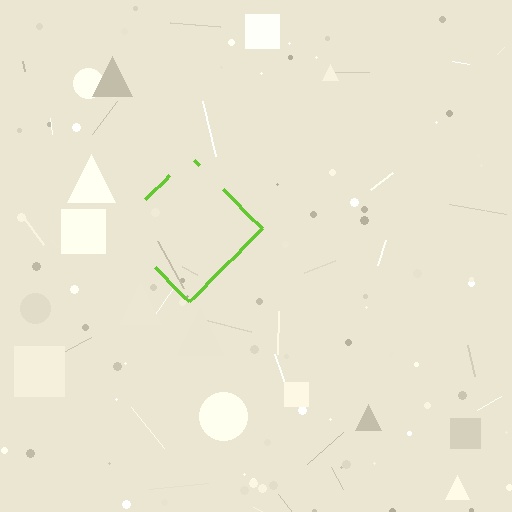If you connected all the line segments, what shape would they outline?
They would outline a diamond.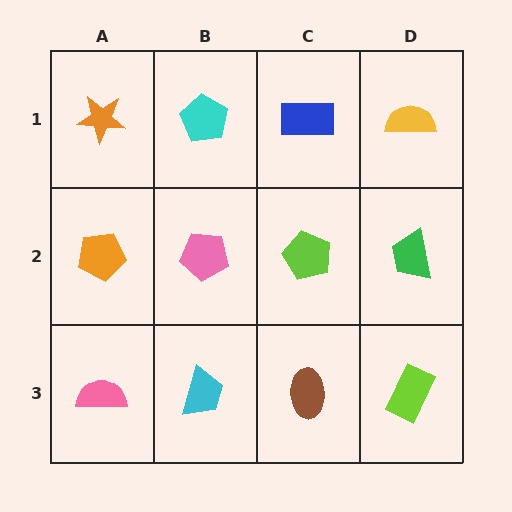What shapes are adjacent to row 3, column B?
A pink pentagon (row 2, column B), a pink semicircle (row 3, column A), a brown ellipse (row 3, column C).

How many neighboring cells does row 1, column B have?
3.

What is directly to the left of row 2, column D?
A lime pentagon.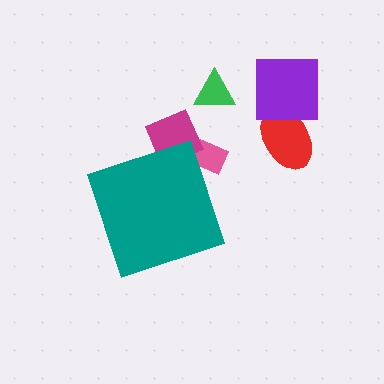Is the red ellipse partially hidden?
No, the red ellipse is fully visible.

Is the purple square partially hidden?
No, the purple square is fully visible.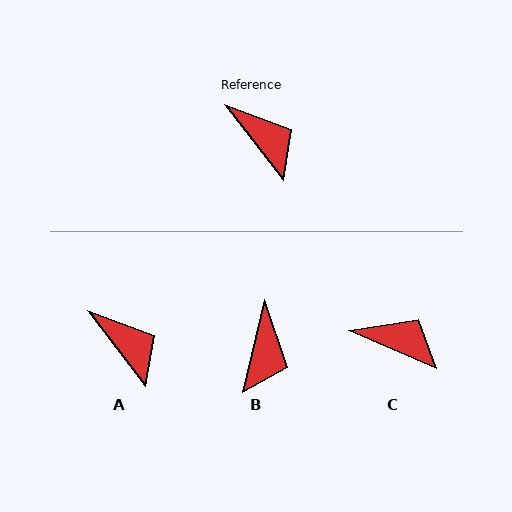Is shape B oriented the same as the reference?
No, it is off by about 51 degrees.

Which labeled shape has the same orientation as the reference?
A.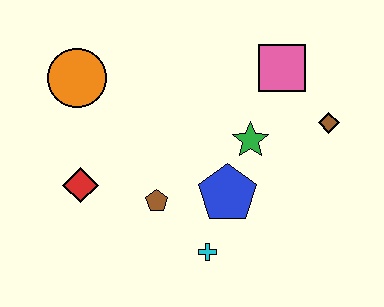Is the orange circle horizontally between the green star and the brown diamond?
No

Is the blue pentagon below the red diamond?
Yes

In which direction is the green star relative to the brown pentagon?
The green star is to the right of the brown pentagon.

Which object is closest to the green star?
The blue pentagon is closest to the green star.